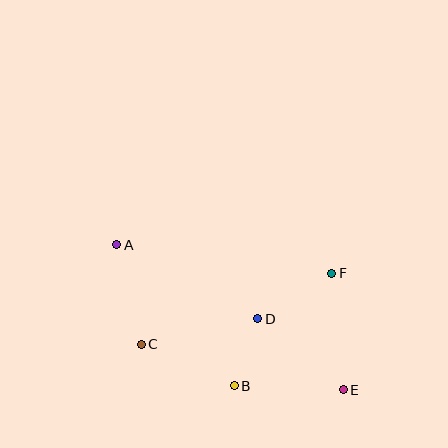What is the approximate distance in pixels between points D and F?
The distance between D and F is approximately 87 pixels.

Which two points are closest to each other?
Points B and D are closest to each other.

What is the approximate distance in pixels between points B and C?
The distance between B and C is approximately 102 pixels.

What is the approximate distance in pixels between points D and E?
The distance between D and E is approximately 111 pixels.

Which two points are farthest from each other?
Points A and E are farthest from each other.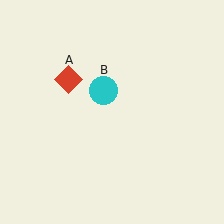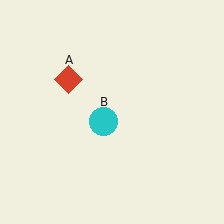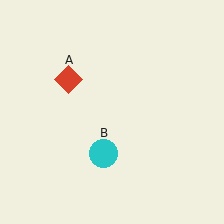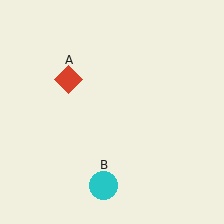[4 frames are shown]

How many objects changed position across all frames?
1 object changed position: cyan circle (object B).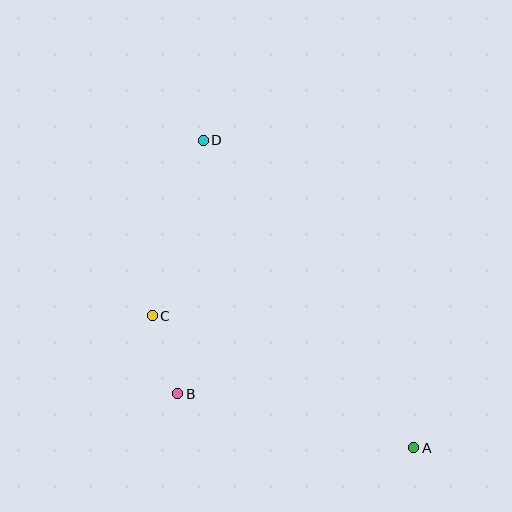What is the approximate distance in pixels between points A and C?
The distance between A and C is approximately 293 pixels.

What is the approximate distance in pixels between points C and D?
The distance between C and D is approximately 183 pixels.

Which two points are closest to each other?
Points B and C are closest to each other.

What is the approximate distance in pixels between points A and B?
The distance between A and B is approximately 242 pixels.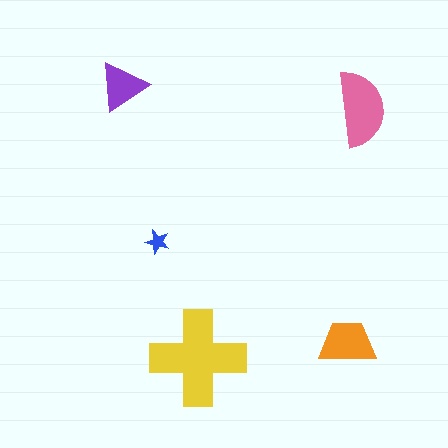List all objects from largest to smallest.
The yellow cross, the pink semicircle, the orange trapezoid, the purple triangle, the blue star.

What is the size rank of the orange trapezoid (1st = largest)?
3rd.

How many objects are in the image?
There are 5 objects in the image.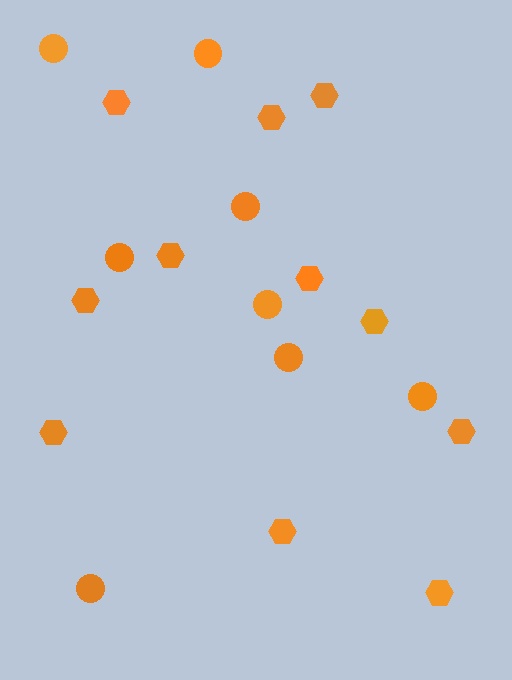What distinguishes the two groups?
There are 2 groups: one group of hexagons (11) and one group of circles (8).